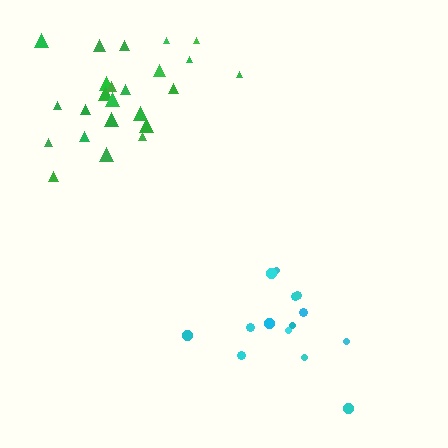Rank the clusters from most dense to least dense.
cyan, green.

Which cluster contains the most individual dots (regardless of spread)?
Green (24).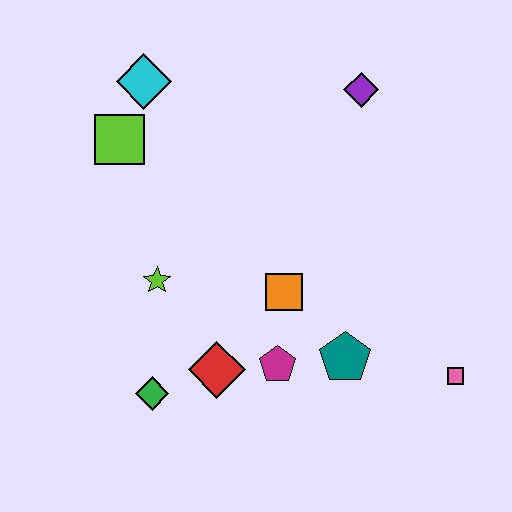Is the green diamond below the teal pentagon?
Yes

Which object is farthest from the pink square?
The cyan diamond is farthest from the pink square.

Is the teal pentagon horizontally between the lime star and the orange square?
No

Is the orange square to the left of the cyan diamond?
No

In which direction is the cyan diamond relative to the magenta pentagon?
The cyan diamond is above the magenta pentagon.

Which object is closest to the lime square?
The cyan diamond is closest to the lime square.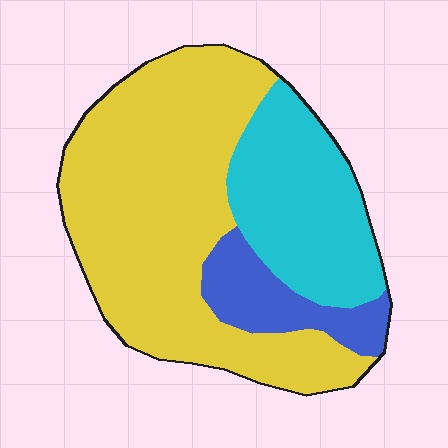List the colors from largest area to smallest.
From largest to smallest: yellow, cyan, blue.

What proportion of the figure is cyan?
Cyan takes up between a sixth and a third of the figure.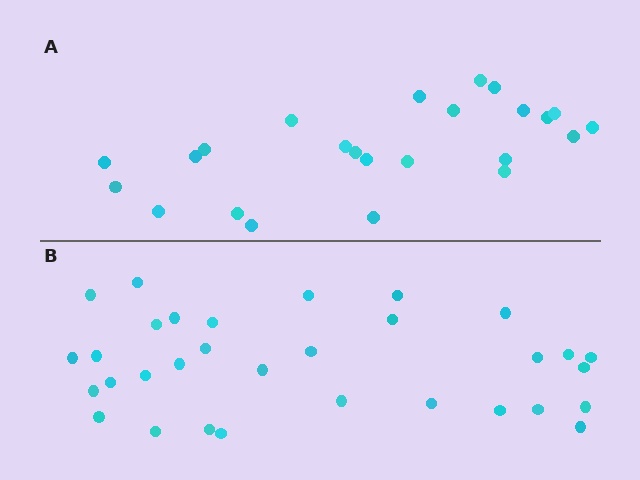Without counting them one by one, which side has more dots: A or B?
Region B (the bottom region) has more dots.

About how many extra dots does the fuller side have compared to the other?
Region B has roughly 8 or so more dots than region A.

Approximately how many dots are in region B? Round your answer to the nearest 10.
About 30 dots. (The exact count is 32, which rounds to 30.)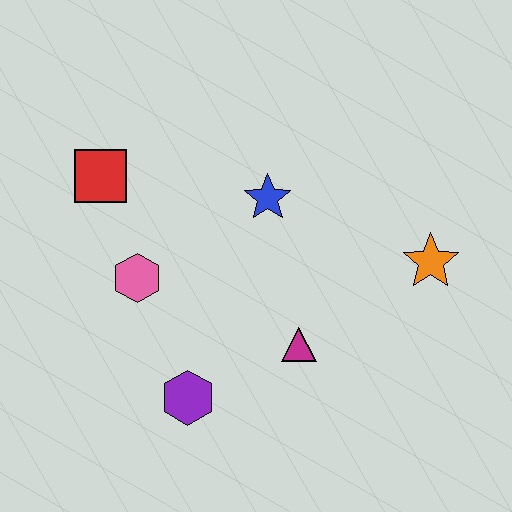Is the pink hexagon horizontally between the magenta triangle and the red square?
Yes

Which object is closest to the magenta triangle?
The purple hexagon is closest to the magenta triangle.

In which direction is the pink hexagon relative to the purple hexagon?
The pink hexagon is above the purple hexagon.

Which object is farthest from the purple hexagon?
The orange star is farthest from the purple hexagon.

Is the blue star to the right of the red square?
Yes